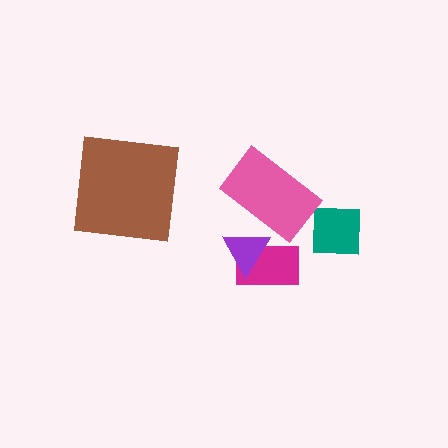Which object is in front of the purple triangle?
The pink rectangle is in front of the purple triangle.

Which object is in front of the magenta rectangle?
The purple triangle is in front of the magenta rectangle.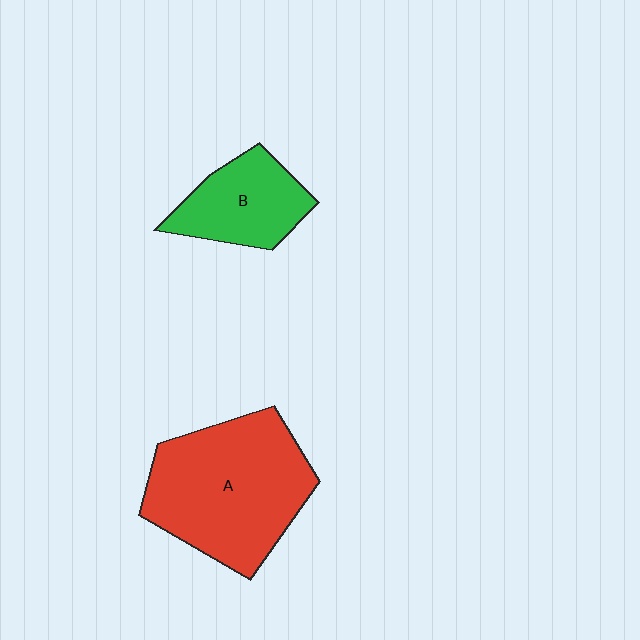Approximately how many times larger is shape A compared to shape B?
Approximately 2.0 times.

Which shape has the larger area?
Shape A (red).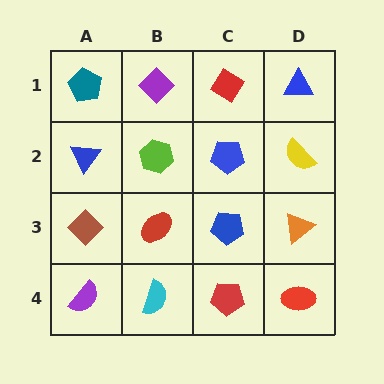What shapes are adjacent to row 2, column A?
A teal pentagon (row 1, column A), a brown diamond (row 3, column A), a lime hexagon (row 2, column B).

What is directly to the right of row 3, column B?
A blue pentagon.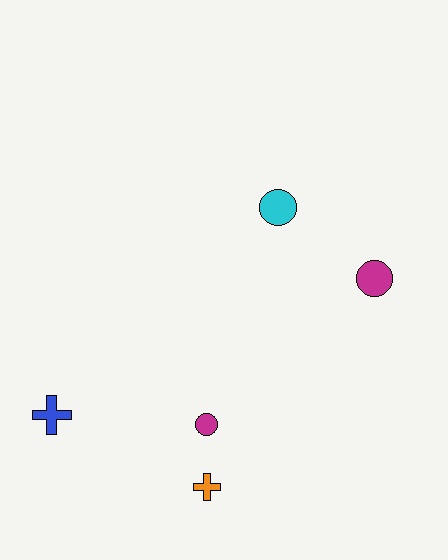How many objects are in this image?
There are 5 objects.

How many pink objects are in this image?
There are no pink objects.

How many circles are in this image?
There are 3 circles.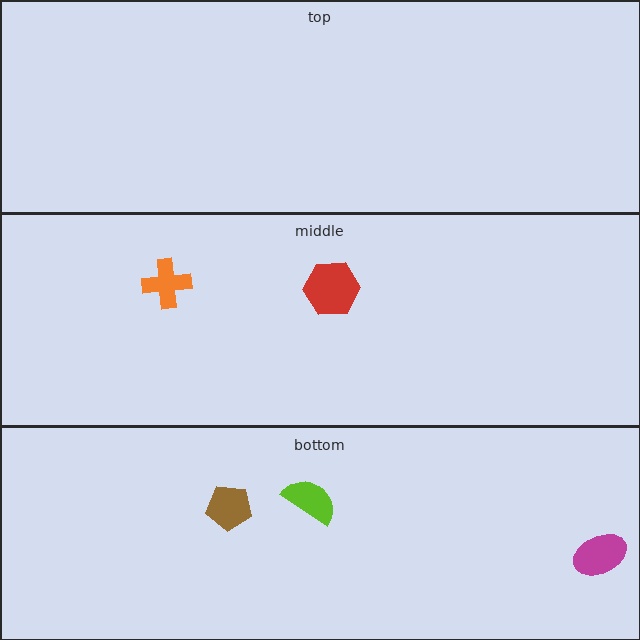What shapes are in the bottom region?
The brown pentagon, the lime semicircle, the magenta ellipse.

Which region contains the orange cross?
The middle region.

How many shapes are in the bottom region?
3.